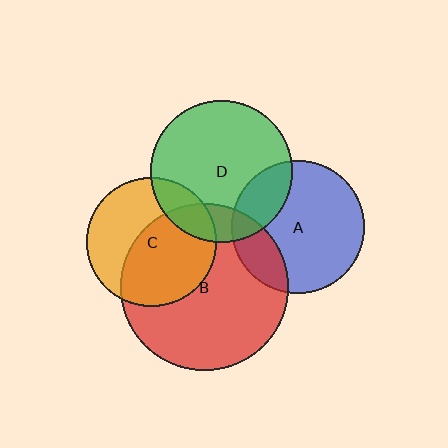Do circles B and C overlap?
Yes.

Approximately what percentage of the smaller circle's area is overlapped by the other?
Approximately 55%.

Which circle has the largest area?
Circle B (red).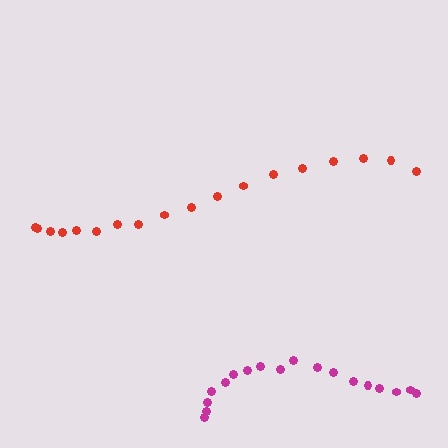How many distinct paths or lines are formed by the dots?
There are 2 distinct paths.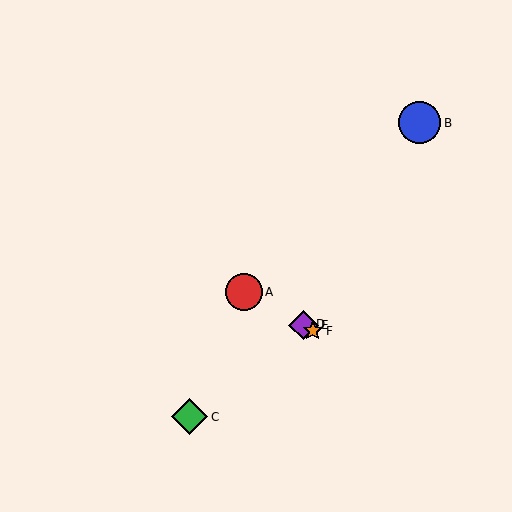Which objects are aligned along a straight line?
Objects A, D, E, F are aligned along a straight line.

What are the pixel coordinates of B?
Object B is at (420, 123).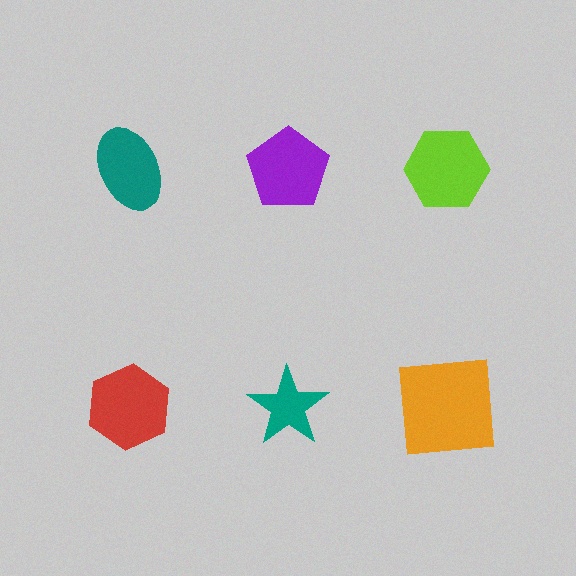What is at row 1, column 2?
A purple pentagon.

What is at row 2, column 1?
A red hexagon.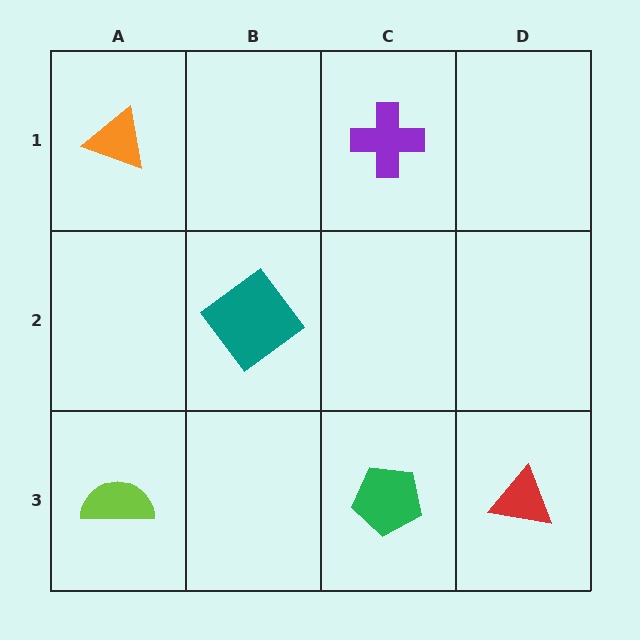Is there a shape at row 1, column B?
No, that cell is empty.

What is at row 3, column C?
A green pentagon.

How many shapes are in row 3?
3 shapes.